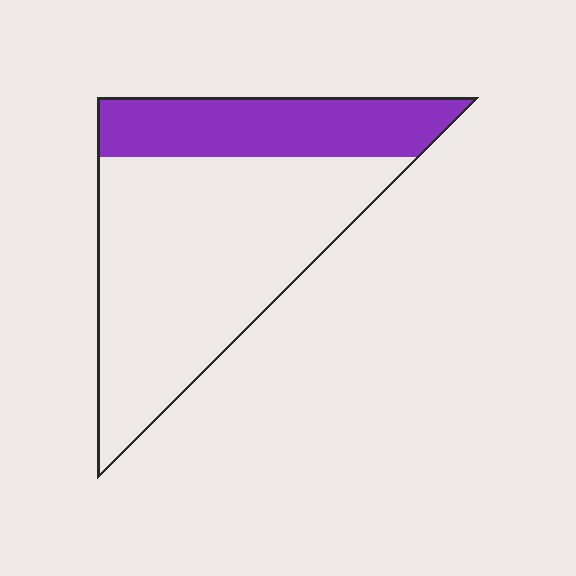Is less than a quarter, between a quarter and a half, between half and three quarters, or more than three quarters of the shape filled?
Between a quarter and a half.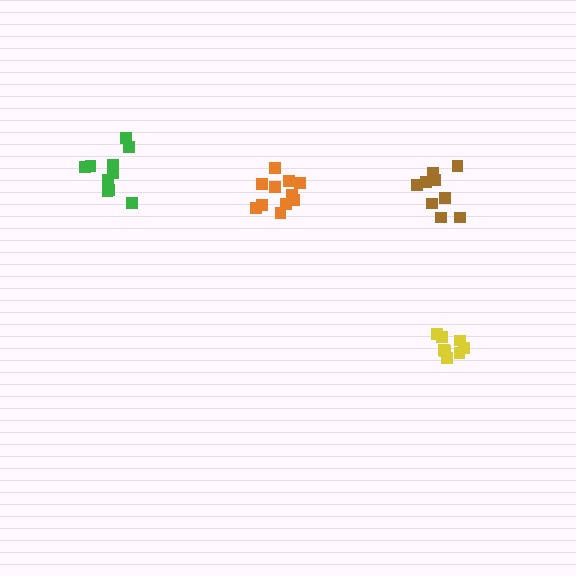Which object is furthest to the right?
The yellow cluster is rightmost.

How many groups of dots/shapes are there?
There are 4 groups.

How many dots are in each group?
Group 1: 11 dots, Group 2: 10 dots, Group 3: 9 dots, Group 4: 8 dots (38 total).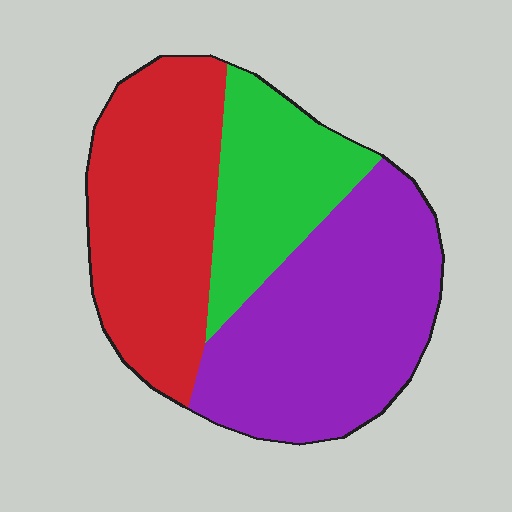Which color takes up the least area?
Green, at roughly 20%.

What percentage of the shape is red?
Red covers roughly 35% of the shape.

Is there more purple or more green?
Purple.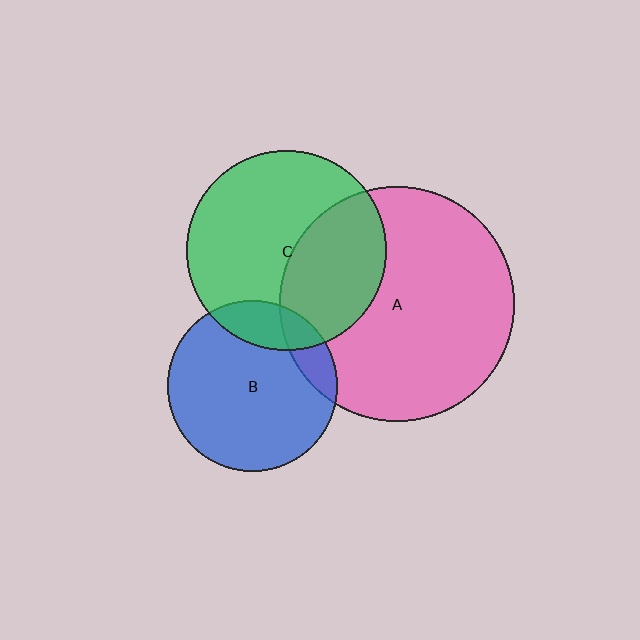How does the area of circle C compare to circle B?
Approximately 1.4 times.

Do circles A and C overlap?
Yes.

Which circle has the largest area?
Circle A (pink).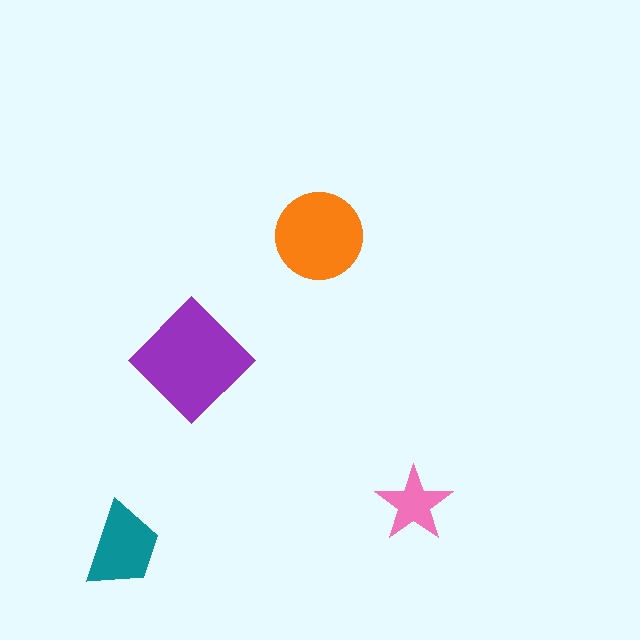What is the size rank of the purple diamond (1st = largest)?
1st.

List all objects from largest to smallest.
The purple diamond, the orange circle, the teal trapezoid, the pink star.